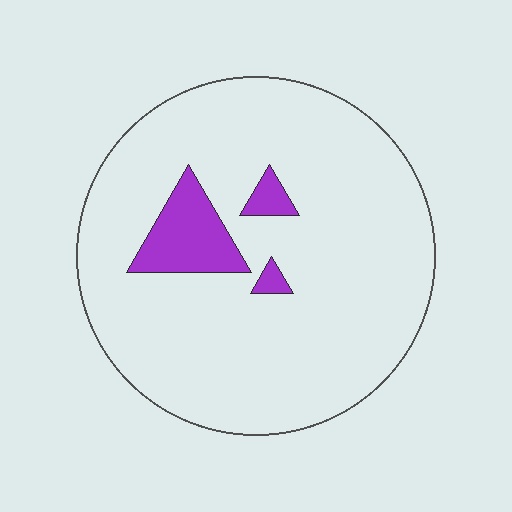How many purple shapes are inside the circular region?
3.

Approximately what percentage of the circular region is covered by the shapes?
Approximately 10%.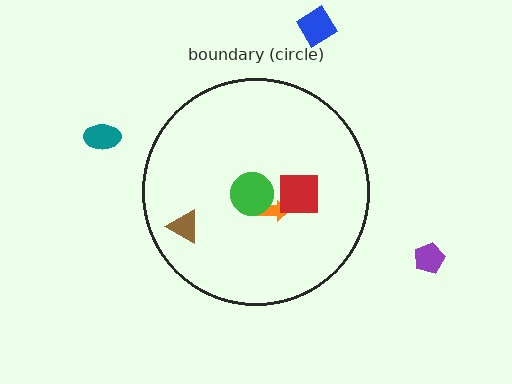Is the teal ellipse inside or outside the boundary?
Outside.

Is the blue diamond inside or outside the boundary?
Outside.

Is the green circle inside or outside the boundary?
Inside.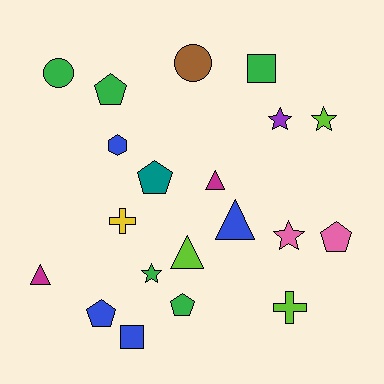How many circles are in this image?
There are 2 circles.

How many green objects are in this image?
There are 5 green objects.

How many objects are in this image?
There are 20 objects.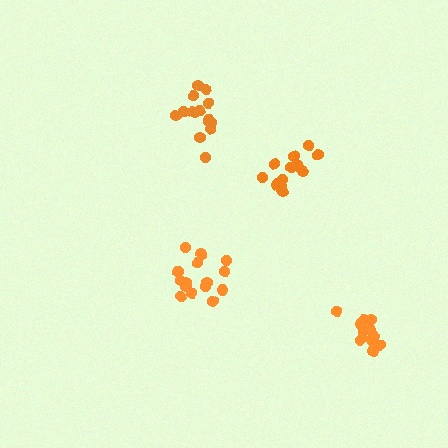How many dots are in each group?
Group 1: 16 dots, Group 2: 13 dots, Group 3: 13 dots, Group 4: 15 dots (57 total).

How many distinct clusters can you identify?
There are 4 distinct clusters.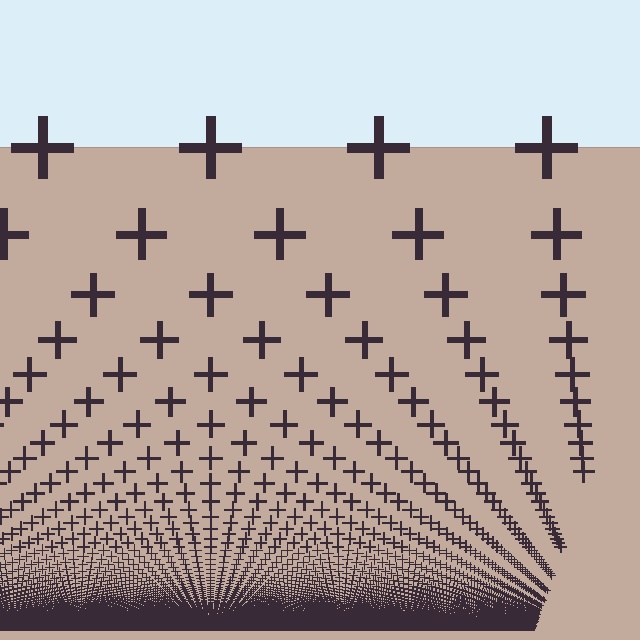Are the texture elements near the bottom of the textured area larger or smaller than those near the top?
Smaller. The gradient is inverted — elements near the bottom are smaller and denser.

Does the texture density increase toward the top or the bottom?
Density increases toward the bottom.